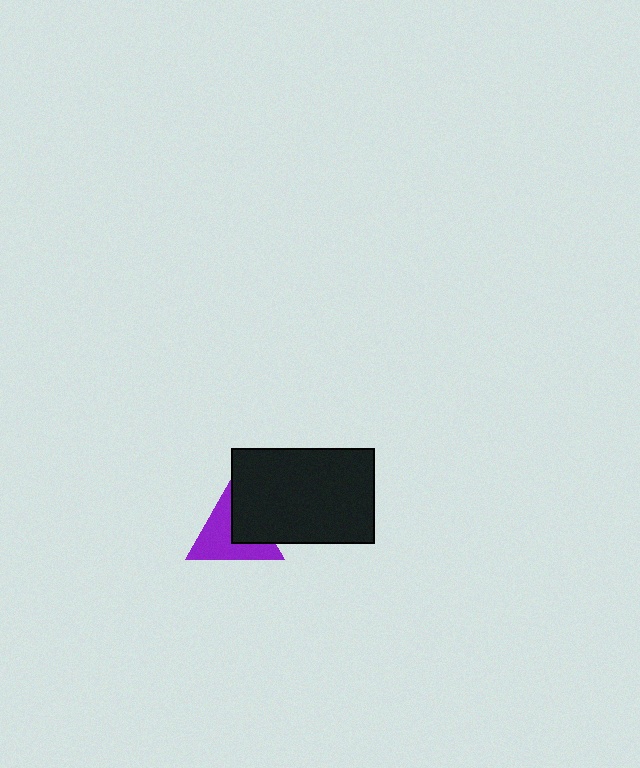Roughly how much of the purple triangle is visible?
About half of it is visible (roughly 62%).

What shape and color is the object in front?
The object in front is a black rectangle.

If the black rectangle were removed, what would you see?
You would see the complete purple triangle.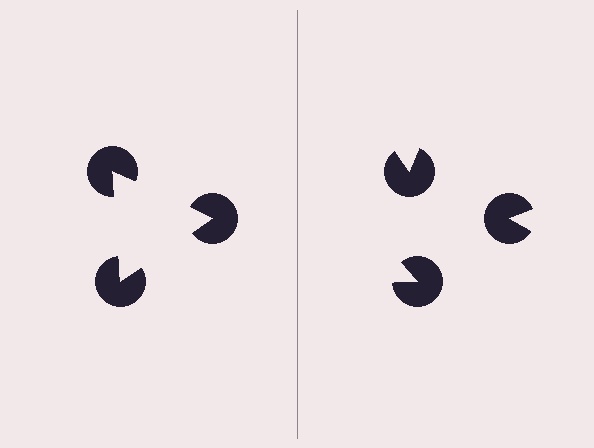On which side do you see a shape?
An illusory triangle appears on the left side. On the right side the wedge cuts are rotated, so no coherent shape forms.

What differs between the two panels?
The pac-man discs are positioned identically on both sides; only the wedge orientations differ. On the left they align to a triangle; on the right they are misaligned.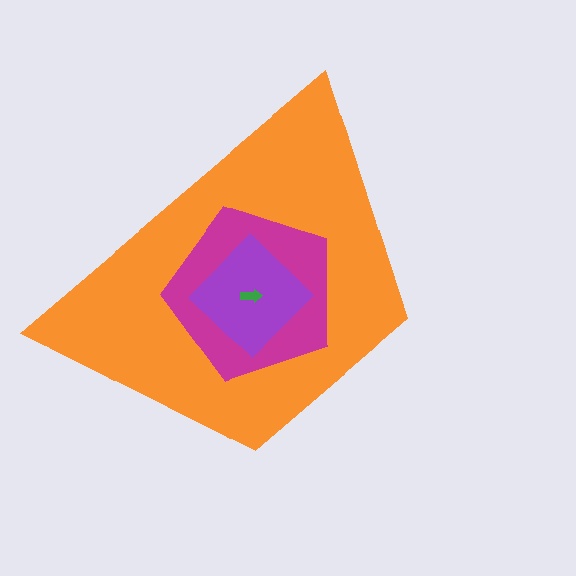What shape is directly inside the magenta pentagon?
The purple diamond.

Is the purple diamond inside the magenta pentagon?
Yes.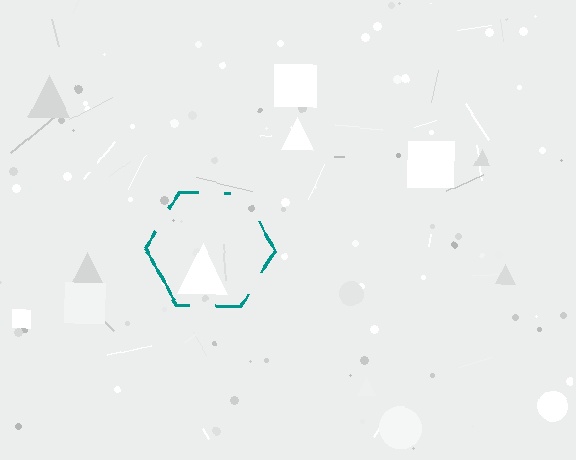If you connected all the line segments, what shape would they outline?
They would outline a hexagon.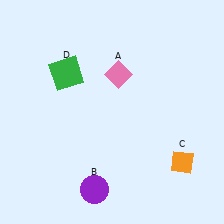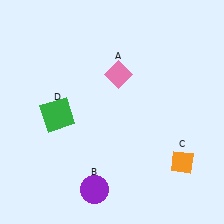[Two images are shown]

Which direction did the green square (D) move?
The green square (D) moved down.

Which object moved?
The green square (D) moved down.